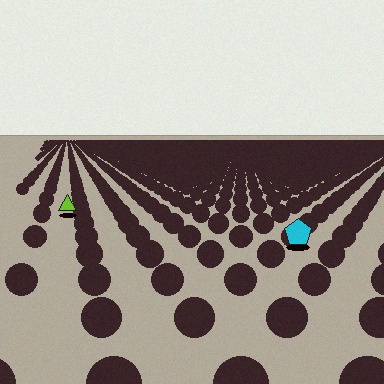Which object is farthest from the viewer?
The lime triangle is farthest from the viewer. It appears smaller and the ground texture around it is denser.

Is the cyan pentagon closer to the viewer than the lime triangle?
Yes. The cyan pentagon is closer — you can tell from the texture gradient: the ground texture is coarser near it.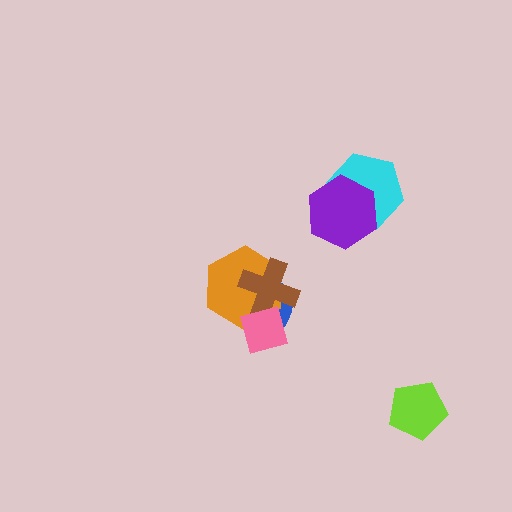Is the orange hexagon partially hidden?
Yes, it is partially covered by another shape.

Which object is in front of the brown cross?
The pink diamond is in front of the brown cross.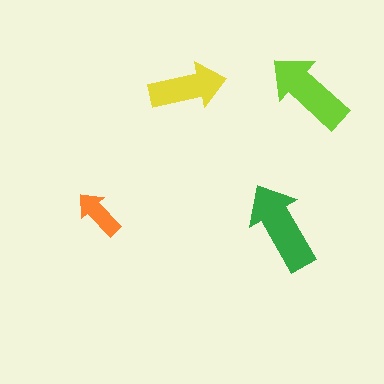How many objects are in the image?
There are 4 objects in the image.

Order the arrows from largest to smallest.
the green one, the lime one, the yellow one, the orange one.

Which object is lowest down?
The green arrow is bottommost.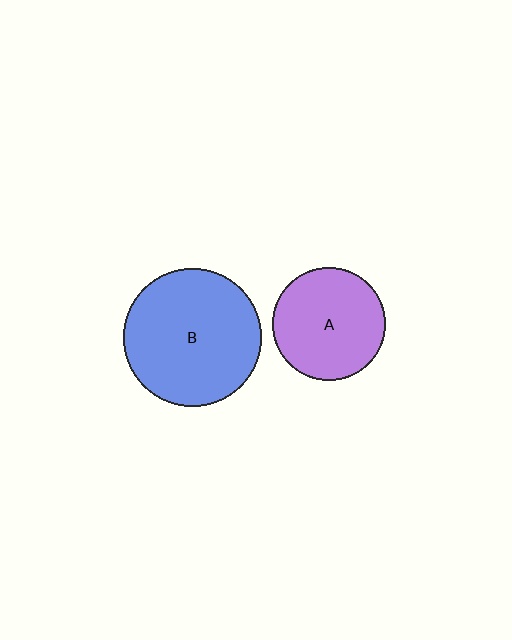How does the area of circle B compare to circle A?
Approximately 1.5 times.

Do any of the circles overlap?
No, none of the circles overlap.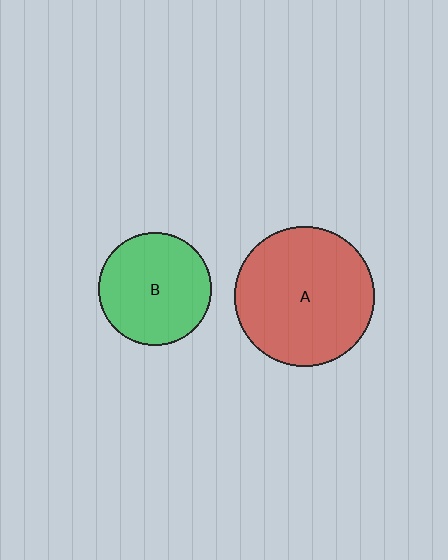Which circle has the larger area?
Circle A (red).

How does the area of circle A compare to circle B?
Approximately 1.5 times.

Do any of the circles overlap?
No, none of the circles overlap.